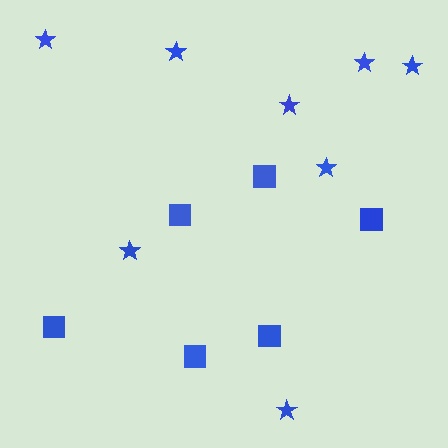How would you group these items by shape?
There are 2 groups: one group of stars (8) and one group of squares (6).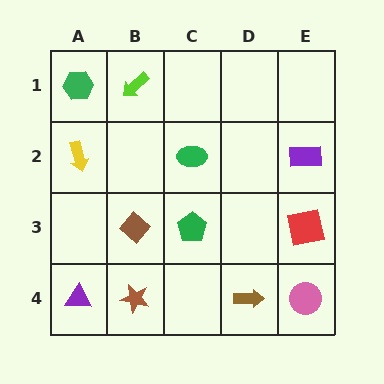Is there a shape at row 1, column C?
No, that cell is empty.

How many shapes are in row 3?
3 shapes.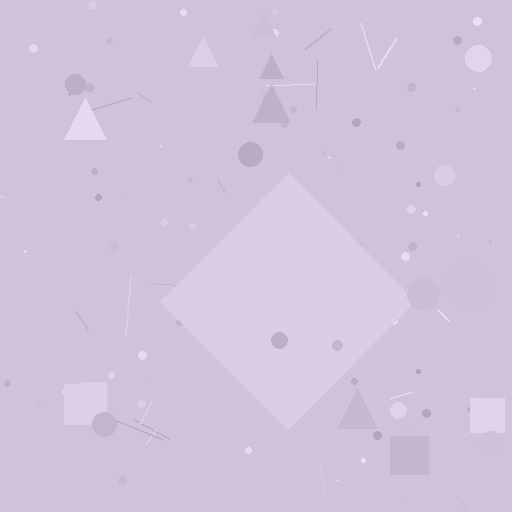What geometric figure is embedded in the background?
A diamond is embedded in the background.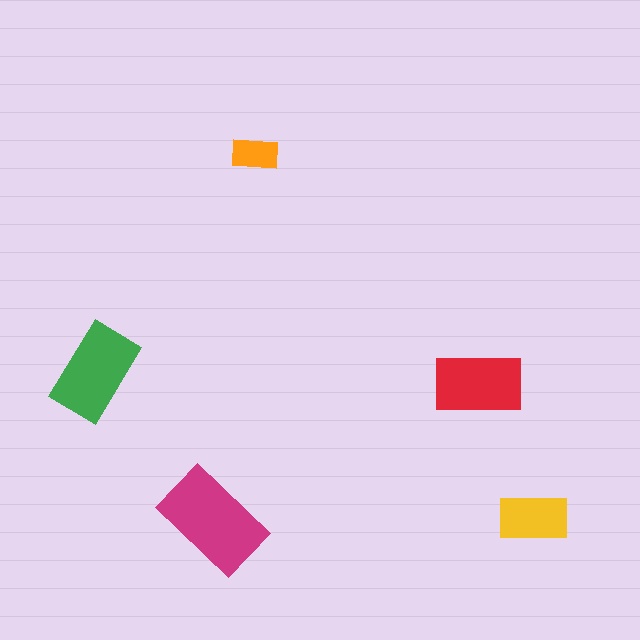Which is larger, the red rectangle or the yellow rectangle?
The red one.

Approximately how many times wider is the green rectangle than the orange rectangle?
About 2 times wider.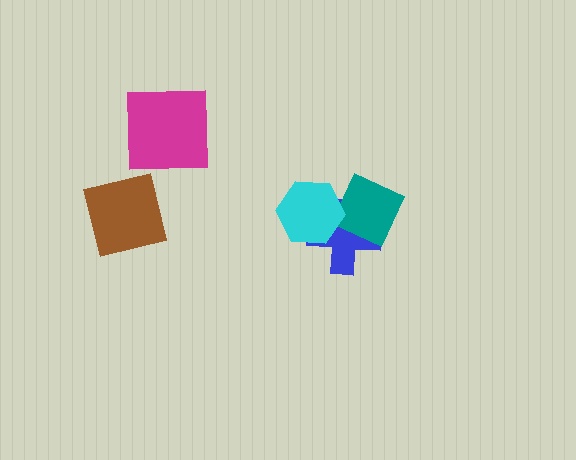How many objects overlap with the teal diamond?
2 objects overlap with the teal diamond.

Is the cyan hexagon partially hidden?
No, no other shape covers it.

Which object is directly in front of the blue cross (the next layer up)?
The teal diamond is directly in front of the blue cross.